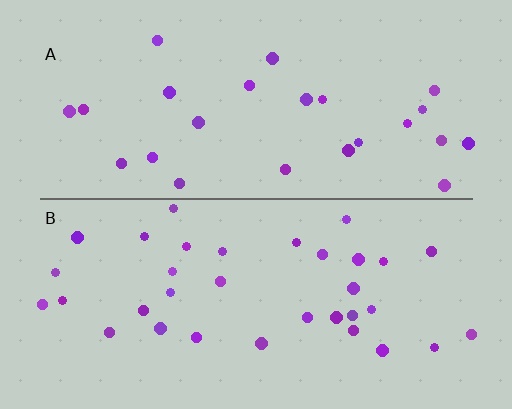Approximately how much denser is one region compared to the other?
Approximately 1.4× — region B over region A.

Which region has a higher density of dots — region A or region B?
B (the bottom).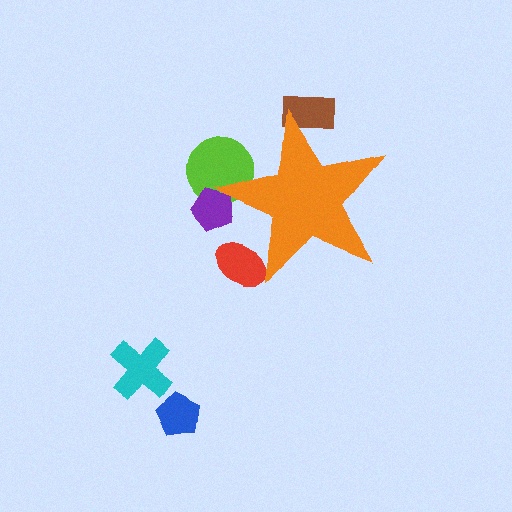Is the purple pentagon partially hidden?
Yes, the purple pentagon is partially hidden behind the orange star.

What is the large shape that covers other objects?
An orange star.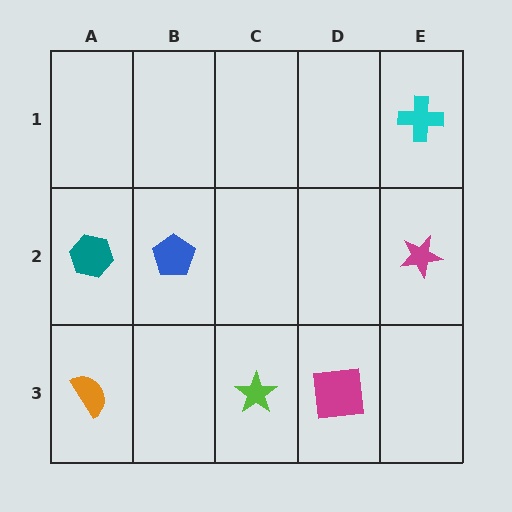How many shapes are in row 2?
3 shapes.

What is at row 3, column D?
A magenta square.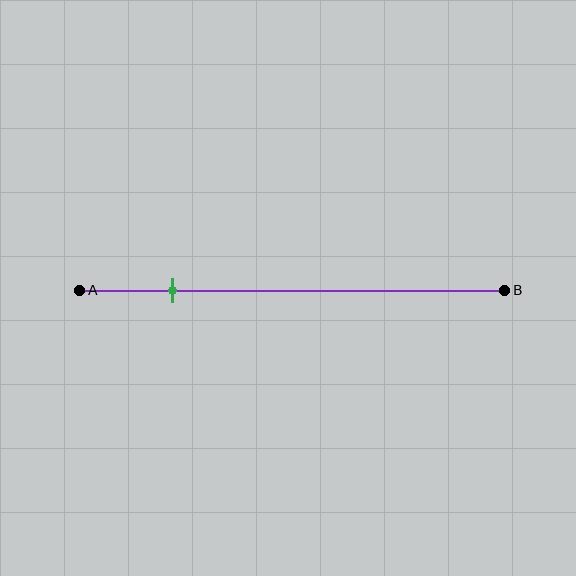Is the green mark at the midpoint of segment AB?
No, the mark is at about 20% from A, not at the 50% midpoint.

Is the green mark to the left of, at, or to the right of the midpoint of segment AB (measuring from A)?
The green mark is to the left of the midpoint of segment AB.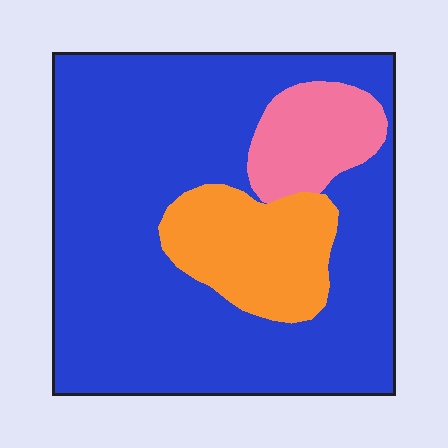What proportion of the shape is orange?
Orange takes up about one sixth (1/6) of the shape.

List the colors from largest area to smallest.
From largest to smallest: blue, orange, pink.